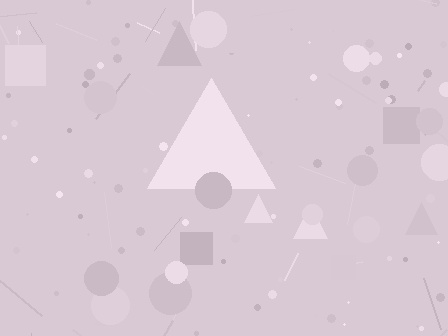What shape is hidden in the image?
A triangle is hidden in the image.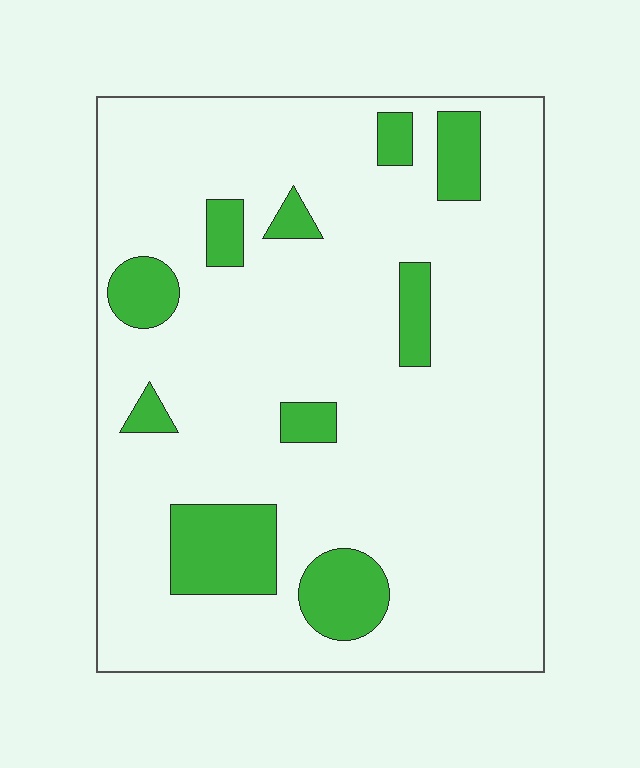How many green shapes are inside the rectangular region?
10.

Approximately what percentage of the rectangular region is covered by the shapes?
Approximately 15%.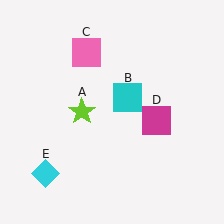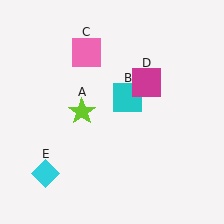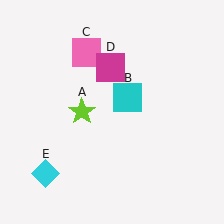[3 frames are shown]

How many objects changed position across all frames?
1 object changed position: magenta square (object D).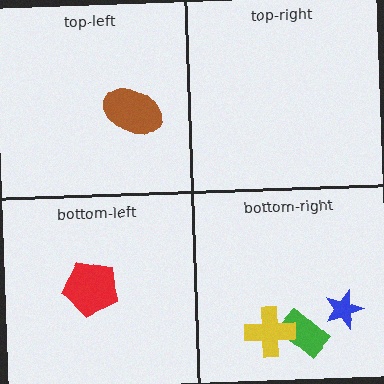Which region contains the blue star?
The bottom-right region.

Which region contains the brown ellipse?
The top-left region.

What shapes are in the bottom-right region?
The green rectangle, the blue star, the yellow cross.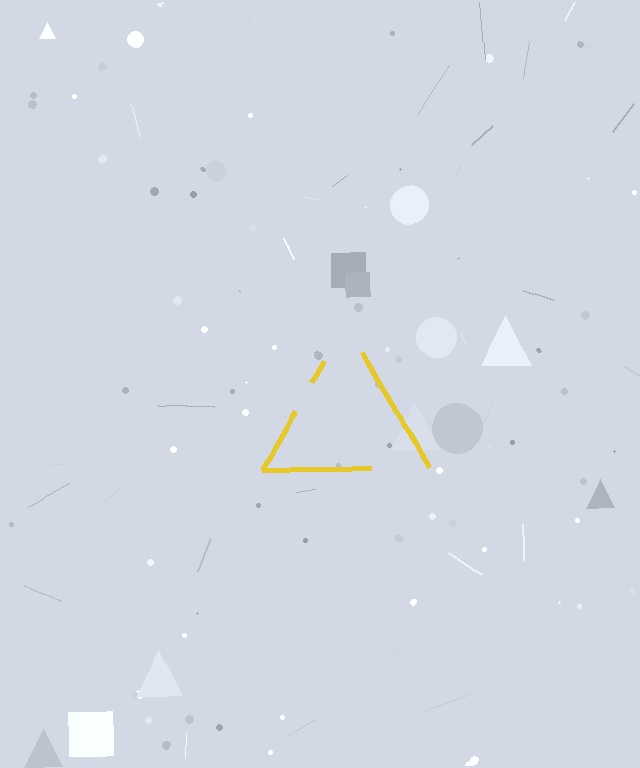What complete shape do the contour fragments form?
The contour fragments form a triangle.